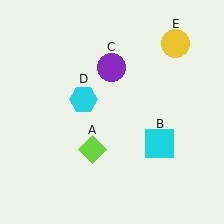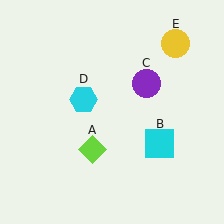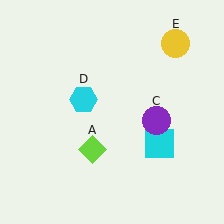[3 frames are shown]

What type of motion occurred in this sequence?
The purple circle (object C) rotated clockwise around the center of the scene.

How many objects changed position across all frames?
1 object changed position: purple circle (object C).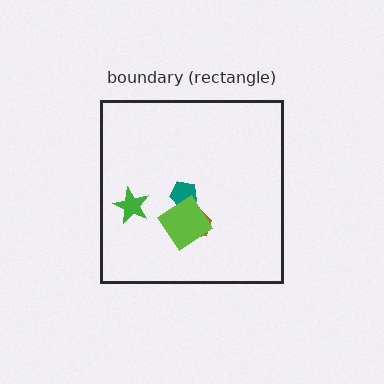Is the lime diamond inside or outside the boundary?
Inside.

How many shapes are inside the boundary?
4 inside, 0 outside.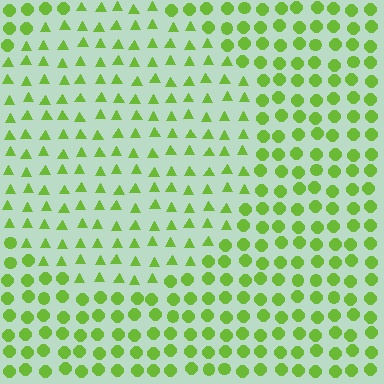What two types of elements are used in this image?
The image uses triangles inside the circle region and circles outside it.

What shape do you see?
I see a circle.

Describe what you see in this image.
The image is filled with small lime elements arranged in a uniform grid. A circle-shaped region contains triangles, while the surrounding area contains circles. The boundary is defined purely by the change in element shape.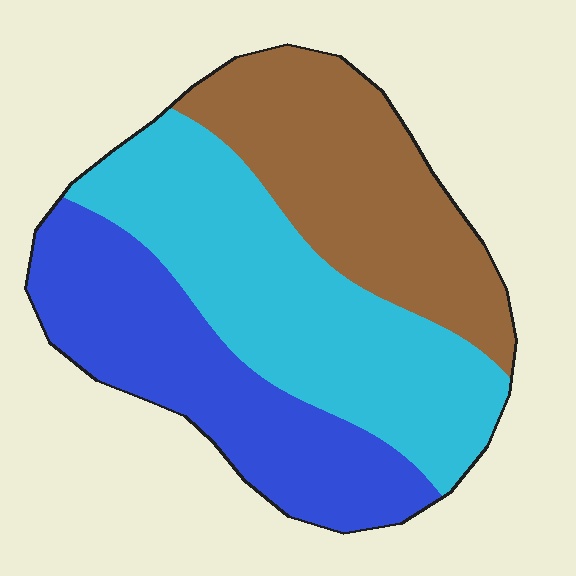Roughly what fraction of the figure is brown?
Brown covers 30% of the figure.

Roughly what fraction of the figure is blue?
Blue takes up between a quarter and a half of the figure.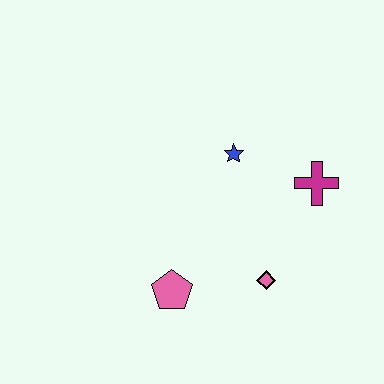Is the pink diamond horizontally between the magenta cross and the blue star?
Yes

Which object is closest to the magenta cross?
The blue star is closest to the magenta cross.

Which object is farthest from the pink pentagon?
The magenta cross is farthest from the pink pentagon.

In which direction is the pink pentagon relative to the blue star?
The pink pentagon is below the blue star.